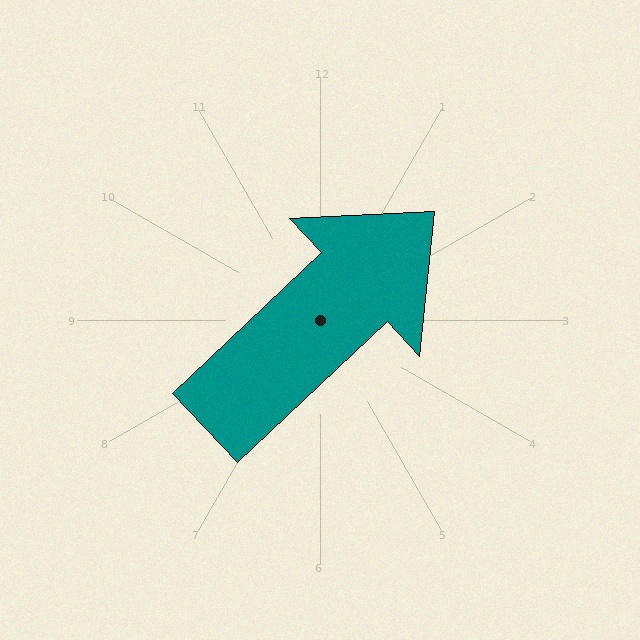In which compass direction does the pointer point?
Northeast.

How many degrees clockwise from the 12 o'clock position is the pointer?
Approximately 47 degrees.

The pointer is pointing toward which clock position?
Roughly 2 o'clock.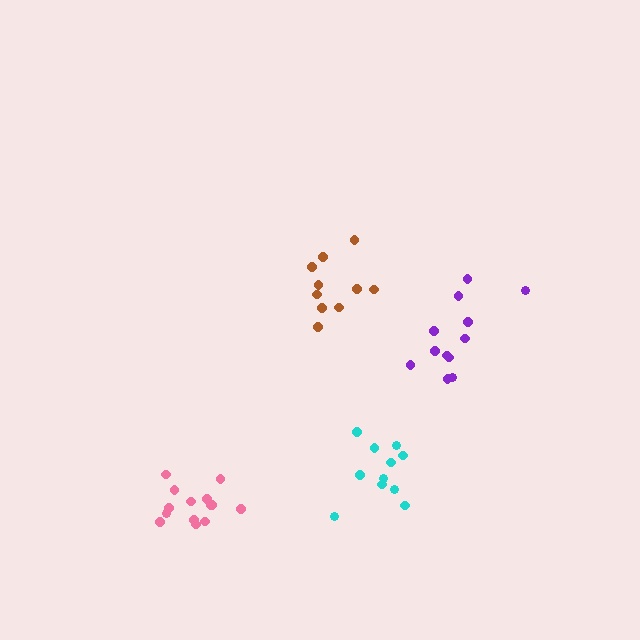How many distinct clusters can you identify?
There are 4 distinct clusters.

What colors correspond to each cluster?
The clusters are colored: cyan, pink, brown, purple.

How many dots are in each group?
Group 1: 11 dots, Group 2: 14 dots, Group 3: 10 dots, Group 4: 12 dots (47 total).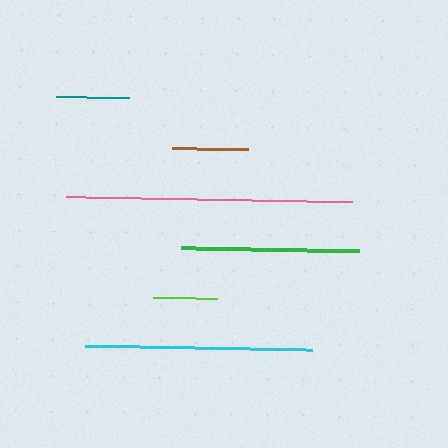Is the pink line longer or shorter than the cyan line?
The pink line is longer than the cyan line.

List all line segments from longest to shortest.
From longest to shortest: pink, cyan, green, brown, teal, lime.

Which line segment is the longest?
The pink line is the longest at approximately 286 pixels.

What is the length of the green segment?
The green segment is approximately 178 pixels long.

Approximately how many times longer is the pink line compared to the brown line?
The pink line is approximately 3.8 times the length of the brown line.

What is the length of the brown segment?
The brown segment is approximately 75 pixels long.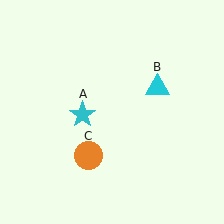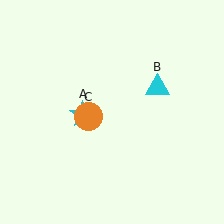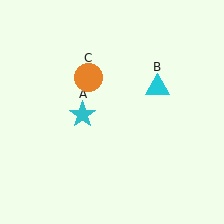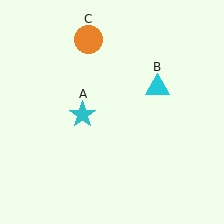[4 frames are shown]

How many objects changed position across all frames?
1 object changed position: orange circle (object C).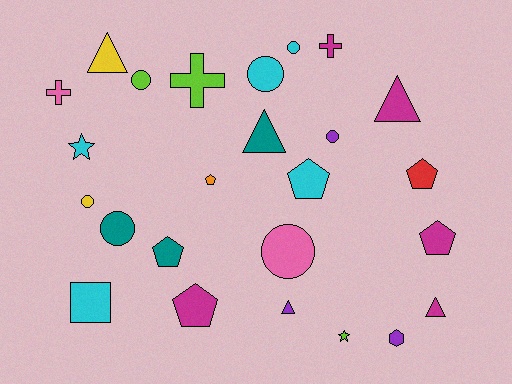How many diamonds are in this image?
There are no diamonds.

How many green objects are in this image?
There are no green objects.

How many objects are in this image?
There are 25 objects.